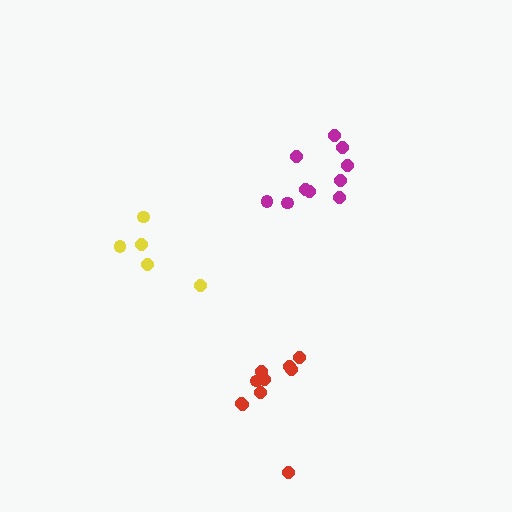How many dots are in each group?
Group 1: 5 dots, Group 2: 10 dots, Group 3: 10 dots (25 total).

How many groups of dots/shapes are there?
There are 3 groups.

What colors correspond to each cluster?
The clusters are colored: yellow, red, magenta.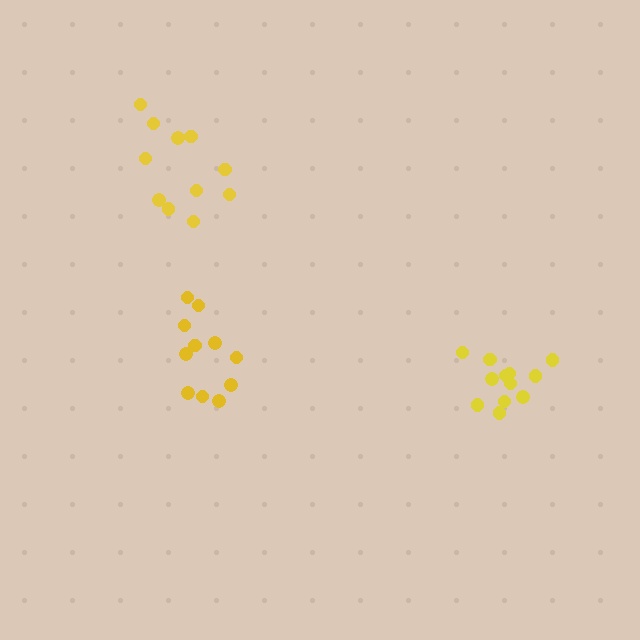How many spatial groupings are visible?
There are 3 spatial groupings.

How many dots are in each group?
Group 1: 12 dots, Group 2: 11 dots, Group 3: 11 dots (34 total).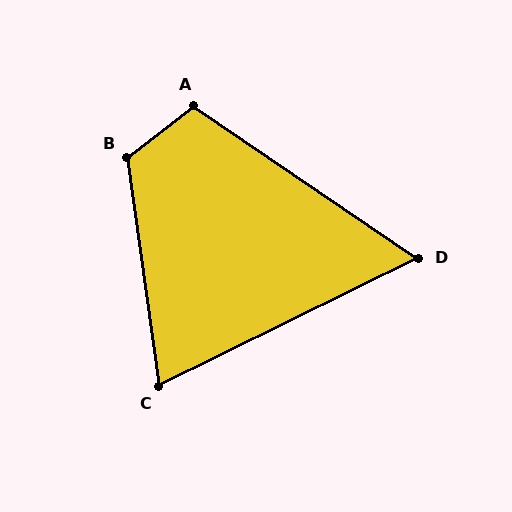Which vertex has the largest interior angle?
B, at approximately 120 degrees.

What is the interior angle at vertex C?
Approximately 72 degrees (acute).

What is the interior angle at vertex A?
Approximately 108 degrees (obtuse).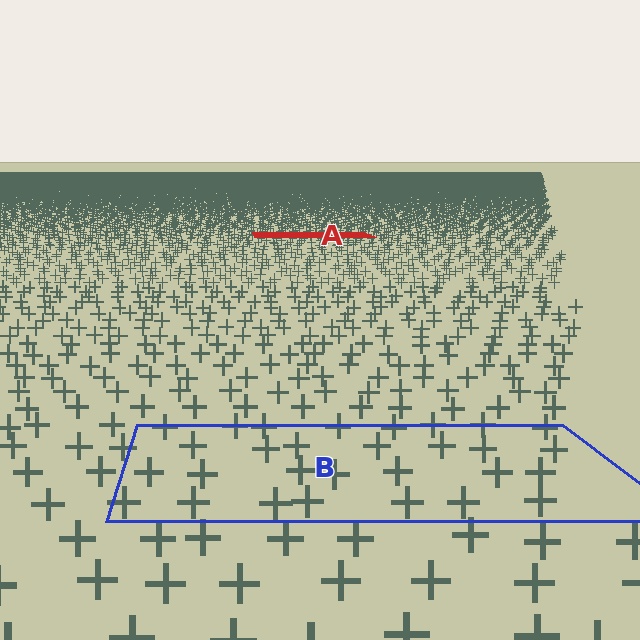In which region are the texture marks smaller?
The texture marks are smaller in region A, because it is farther away.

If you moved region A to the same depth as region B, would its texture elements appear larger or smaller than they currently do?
They would appear larger. At a closer depth, the same texture elements are projected at a bigger on-screen size.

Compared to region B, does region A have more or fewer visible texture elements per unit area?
Region A has more texture elements per unit area — they are packed more densely because it is farther away.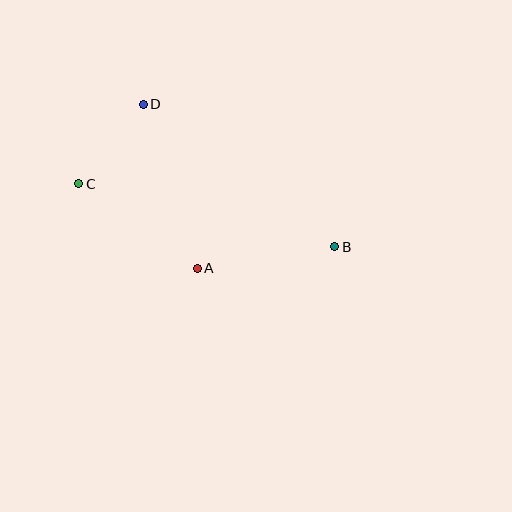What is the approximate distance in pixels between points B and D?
The distance between B and D is approximately 239 pixels.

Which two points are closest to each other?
Points C and D are closest to each other.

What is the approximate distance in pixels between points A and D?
The distance between A and D is approximately 173 pixels.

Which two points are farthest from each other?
Points B and C are farthest from each other.